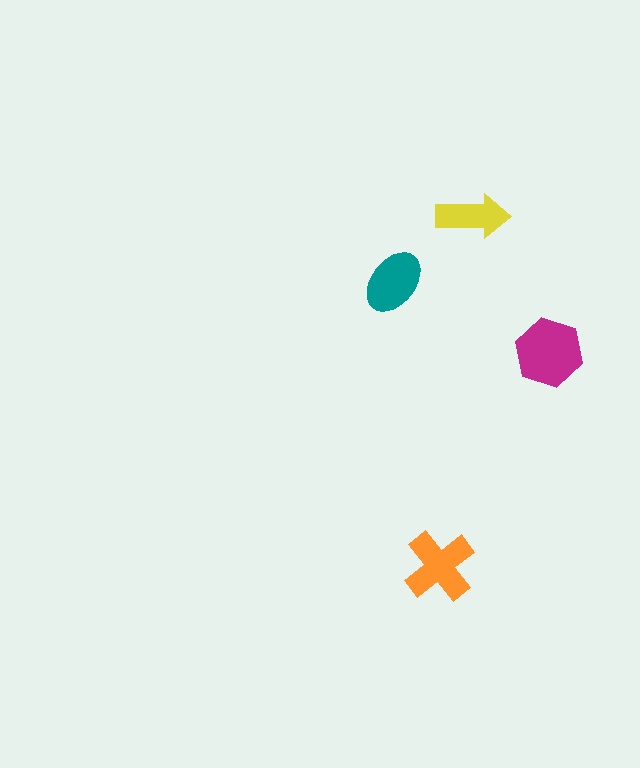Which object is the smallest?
The yellow arrow.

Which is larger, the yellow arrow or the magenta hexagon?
The magenta hexagon.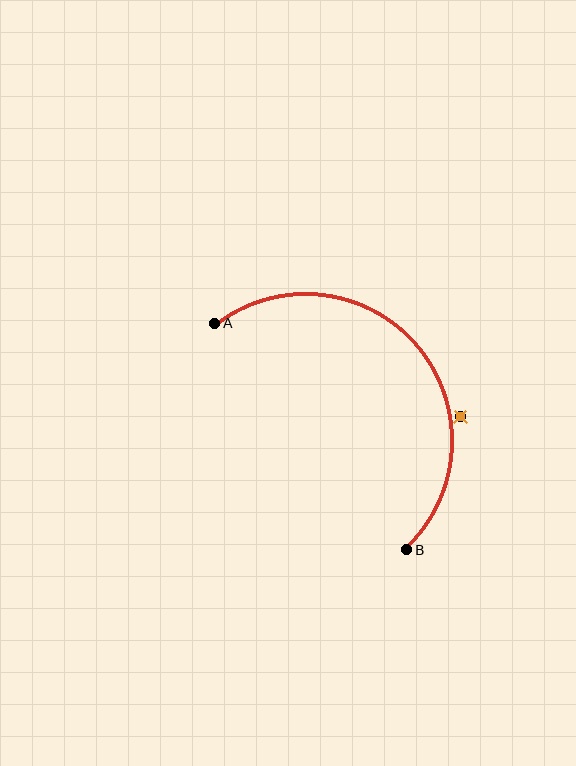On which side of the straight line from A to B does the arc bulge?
The arc bulges above and to the right of the straight line connecting A and B.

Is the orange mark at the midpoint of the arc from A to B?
No — the orange mark does not lie on the arc at all. It sits slightly outside the curve.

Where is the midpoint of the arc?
The arc midpoint is the point on the curve farthest from the straight line joining A and B. It sits above and to the right of that line.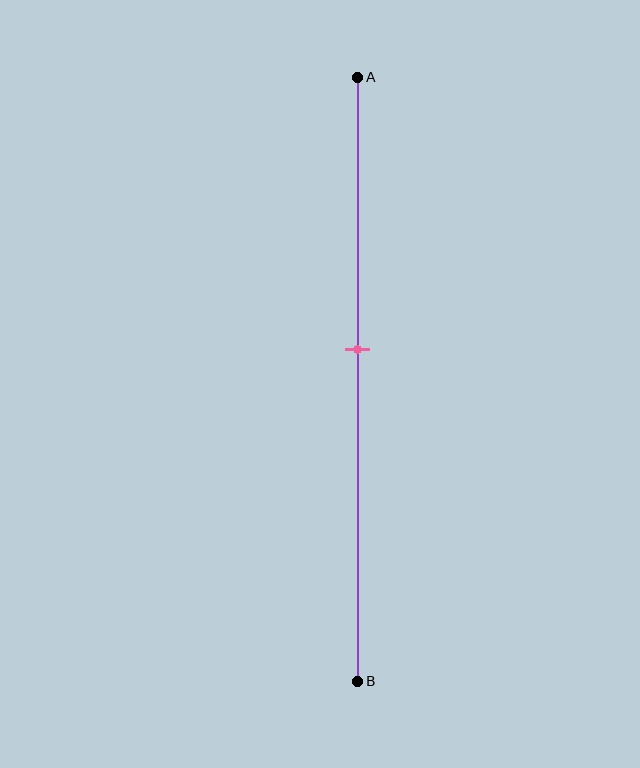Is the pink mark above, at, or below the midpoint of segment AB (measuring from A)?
The pink mark is above the midpoint of segment AB.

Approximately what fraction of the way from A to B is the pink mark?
The pink mark is approximately 45% of the way from A to B.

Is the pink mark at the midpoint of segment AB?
No, the mark is at about 45% from A, not at the 50% midpoint.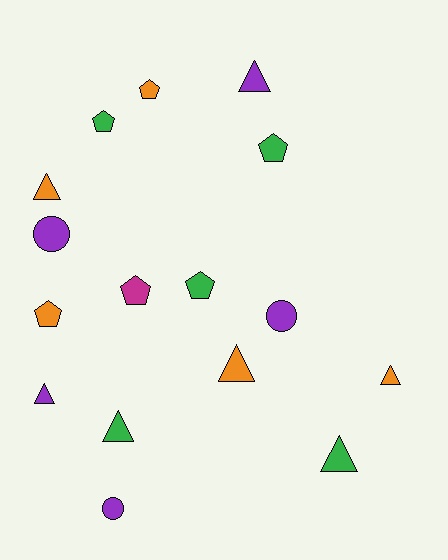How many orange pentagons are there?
There are 2 orange pentagons.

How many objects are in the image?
There are 16 objects.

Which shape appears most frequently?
Triangle, with 7 objects.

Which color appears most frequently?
Orange, with 5 objects.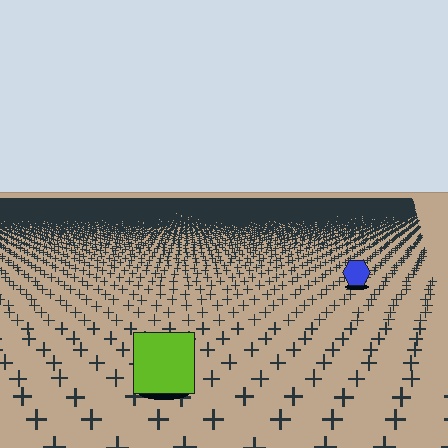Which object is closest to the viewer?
The lime square is closest. The texture marks near it are larger and more spread out.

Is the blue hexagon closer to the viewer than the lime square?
No. The lime square is closer — you can tell from the texture gradient: the ground texture is coarser near it.